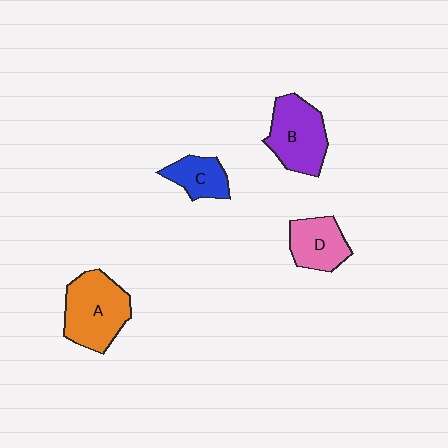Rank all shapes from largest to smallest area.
From largest to smallest: A (orange), B (purple), D (pink), C (blue).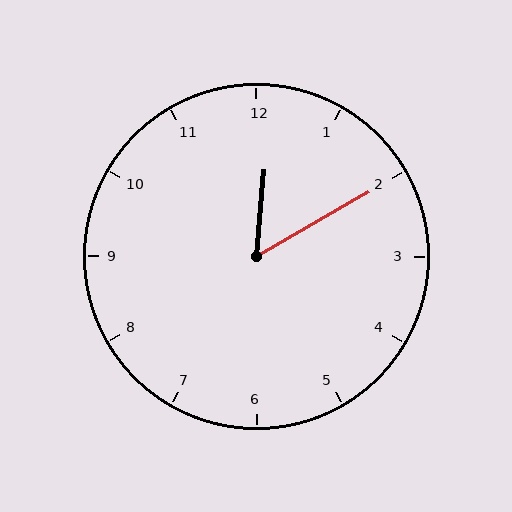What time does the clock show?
12:10.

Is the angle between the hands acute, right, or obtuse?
It is acute.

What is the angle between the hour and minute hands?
Approximately 55 degrees.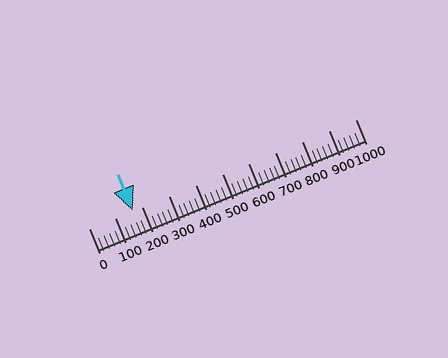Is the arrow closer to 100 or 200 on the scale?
The arrow is closer to 200.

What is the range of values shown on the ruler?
The ruler shows values from 0 to 1000.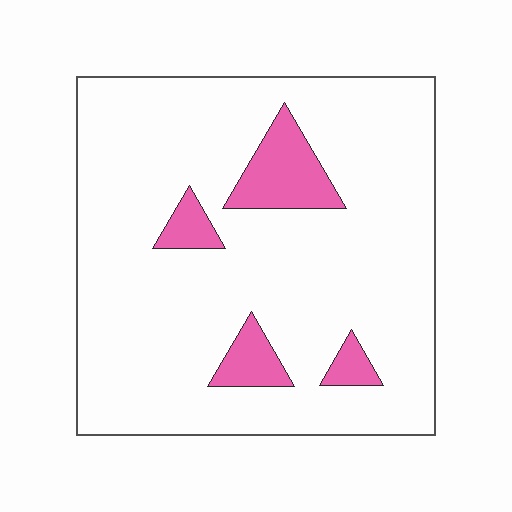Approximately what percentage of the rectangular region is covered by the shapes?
Approximately 10%.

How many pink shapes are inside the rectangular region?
4.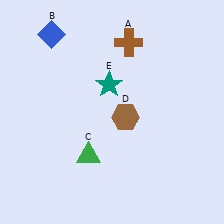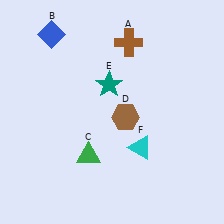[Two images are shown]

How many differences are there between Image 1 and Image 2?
There is 1 difference between the two images.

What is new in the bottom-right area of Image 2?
A cyan triangle (F) was added in the bottom-right area of Image 2.